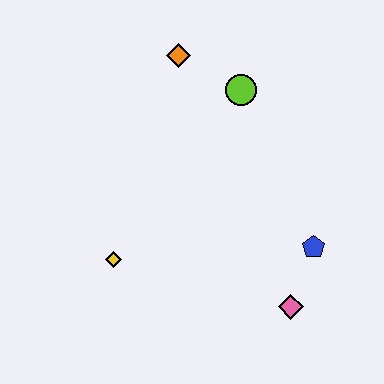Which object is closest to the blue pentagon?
The pink diamond is closest to the blue pentagon.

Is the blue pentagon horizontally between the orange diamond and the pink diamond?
No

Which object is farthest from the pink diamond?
The orange diamond is farthest from the pink diamond.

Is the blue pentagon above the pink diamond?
Yes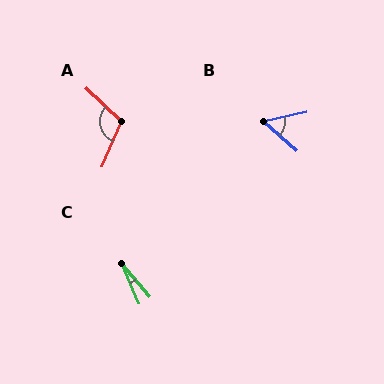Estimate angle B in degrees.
Approximately 53 degrees.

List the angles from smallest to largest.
C (17°), B (53°), A (110°).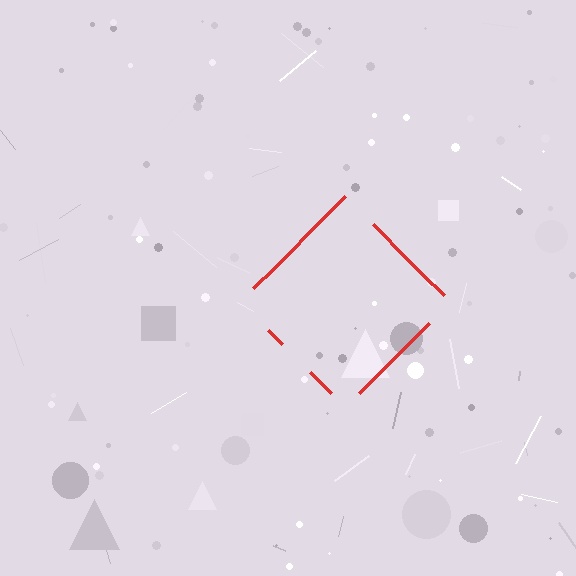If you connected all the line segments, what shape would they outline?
They would outline a diamond.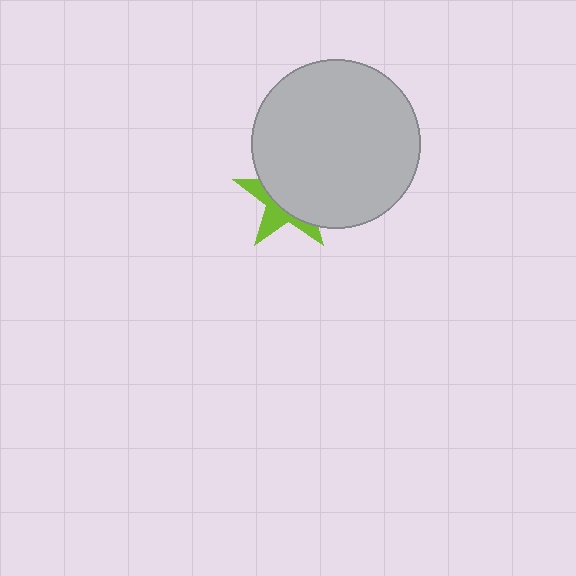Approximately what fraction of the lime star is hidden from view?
Roughly 64% of the lime star is hidden behind the light gray circle.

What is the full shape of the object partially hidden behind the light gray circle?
The partially hidden object is a lime star.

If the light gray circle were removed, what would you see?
You would see the complete lime star.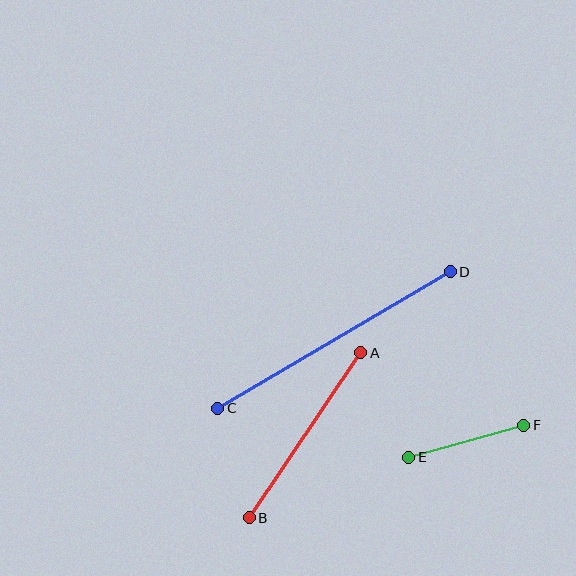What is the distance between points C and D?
The distance is approximately 270 pixels.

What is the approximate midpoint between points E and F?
The midpoint is at approximately (466, 441) pixels.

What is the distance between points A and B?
The distance is approximately 199 pixels.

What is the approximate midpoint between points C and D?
The midpoint is at approximately (334, 340) pixels.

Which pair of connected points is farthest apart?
Points C and D are farthest apart.